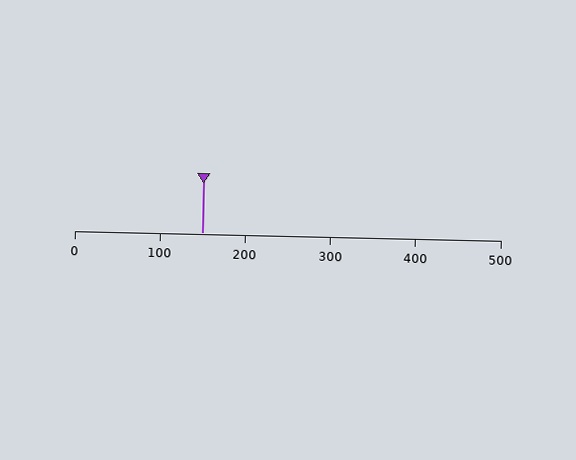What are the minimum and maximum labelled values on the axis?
The axis runs from 0 to 500.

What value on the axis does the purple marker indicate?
The marker indicates approximately 150.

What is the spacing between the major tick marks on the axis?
The major ticks are spaced 100 apart.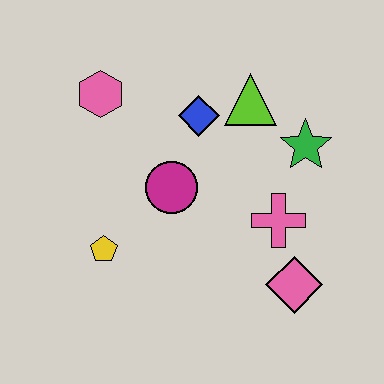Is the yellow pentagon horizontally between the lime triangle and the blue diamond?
No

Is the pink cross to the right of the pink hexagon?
Yes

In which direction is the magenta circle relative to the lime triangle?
The magenta circle is below the lime triangle.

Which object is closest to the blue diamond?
The lime triangle is closest to the blue diamond.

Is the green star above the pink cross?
Yes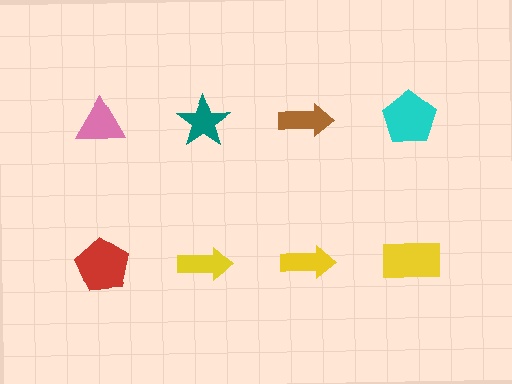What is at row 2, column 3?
A yellow arrow.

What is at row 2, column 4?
A yellow rectangle.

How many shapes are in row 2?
4 shapes.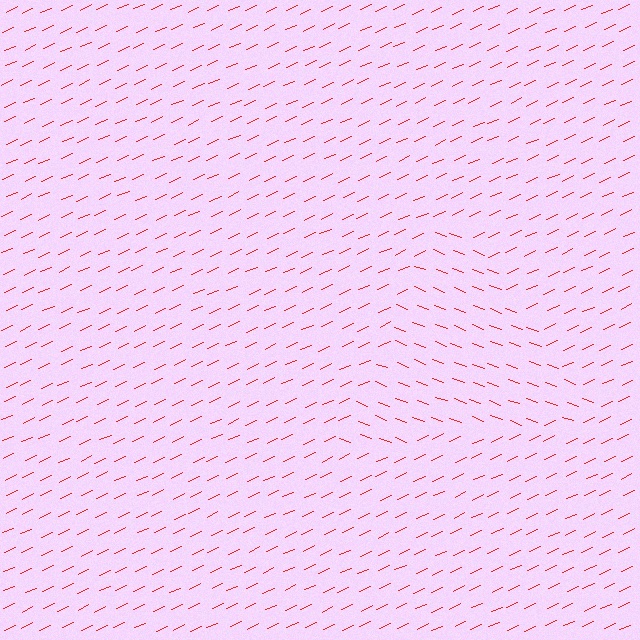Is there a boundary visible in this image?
Yes, there is a texture boundary formed by a change in line orientation.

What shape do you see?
I see a triangle.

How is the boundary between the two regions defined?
The boundary is defined purely by a change in line orientation (approximately 45 degrees difference). All lines are the same color and thickness.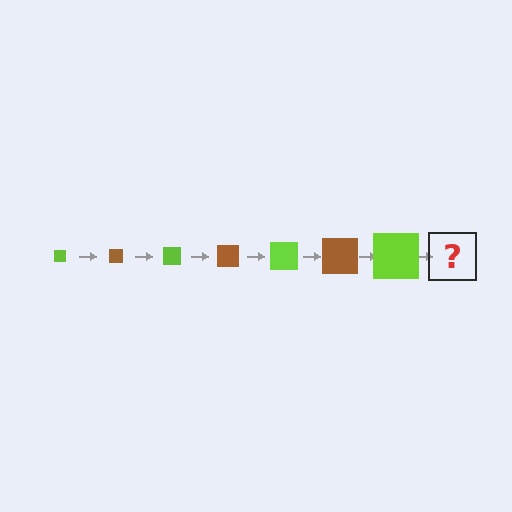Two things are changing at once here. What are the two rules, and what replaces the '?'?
The two rules are that the square grows larger each step and the color cycles through lime and brown. The '?' should be a brown square, larger than the previous one.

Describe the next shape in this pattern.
It should be a brown square, larger than the previous one.